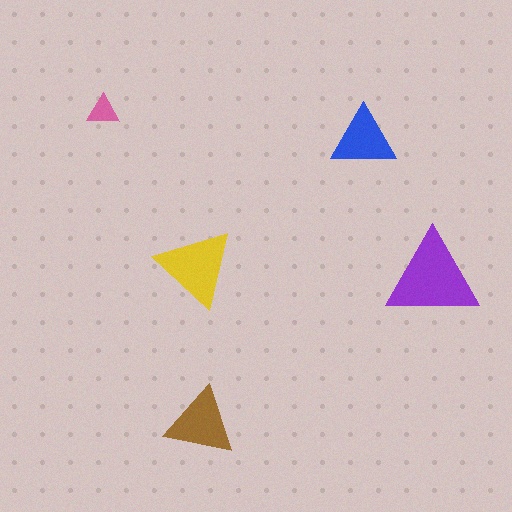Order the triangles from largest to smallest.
the purple one, the yellow one, the brown one, the blue one, the pink one.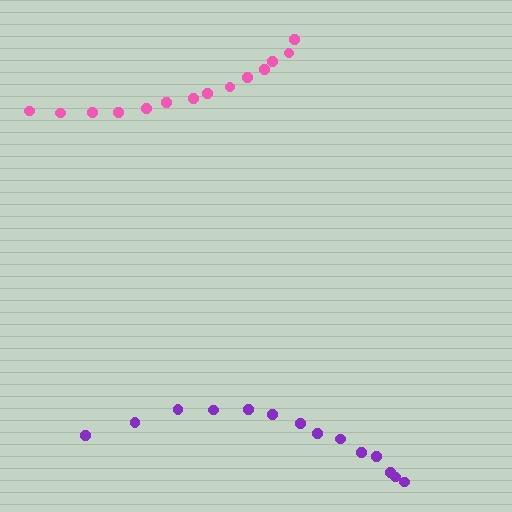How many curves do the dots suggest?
There are 2 distinct paths.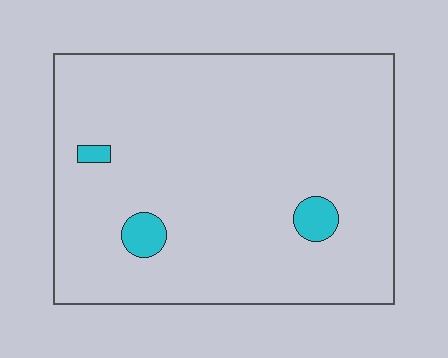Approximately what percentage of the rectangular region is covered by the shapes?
Approximately 5%.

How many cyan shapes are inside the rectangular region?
3.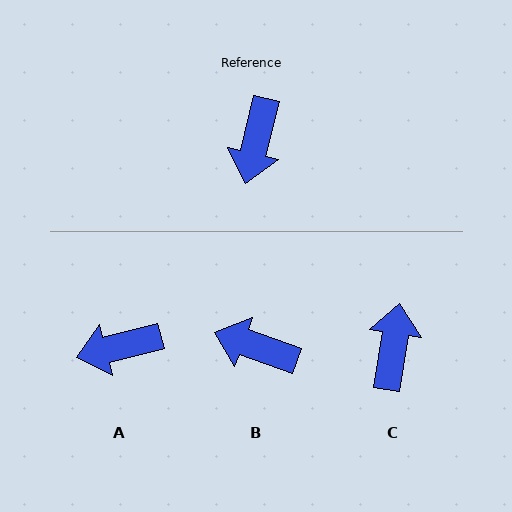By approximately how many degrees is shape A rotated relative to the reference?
Approximately 62 degrees clockwise.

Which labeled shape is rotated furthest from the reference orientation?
C, about 175 degrees away.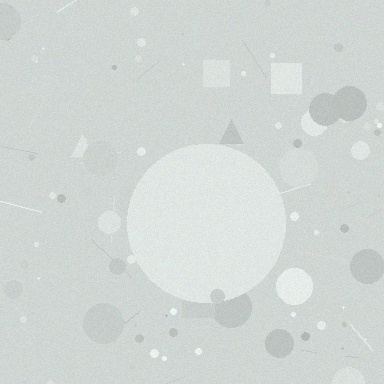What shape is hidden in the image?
A circle is hidden in the image.